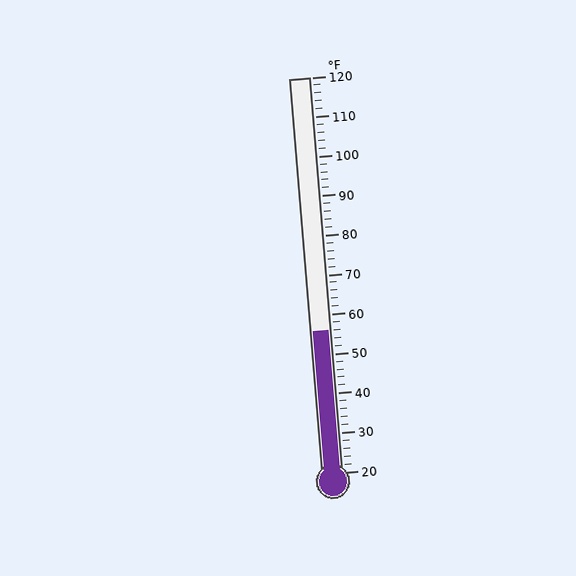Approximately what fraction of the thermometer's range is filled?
The thermometer is filled to approximately 35% of its range.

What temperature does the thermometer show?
The thermometer shows approximately 56°F.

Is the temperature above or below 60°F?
The temperature is below 60°F.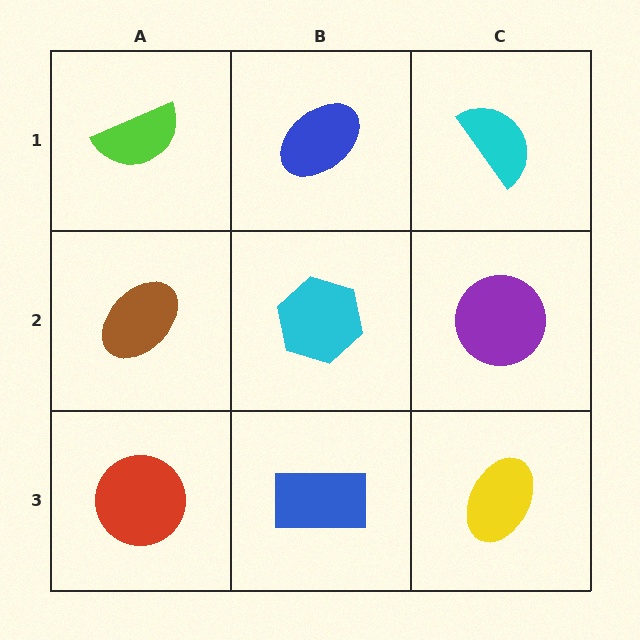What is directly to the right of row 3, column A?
A blue rectangle.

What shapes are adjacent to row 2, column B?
A blue ellipse (row 1, column B), a blue rectangle (row 3, column B), a brown ellipse (row 2, column A), a purple circle (row 2, column C).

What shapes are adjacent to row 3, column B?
A cyan hexagon (row 2, column B), a red circle (row 3, column A), a yellow ellipse (row 3, column C).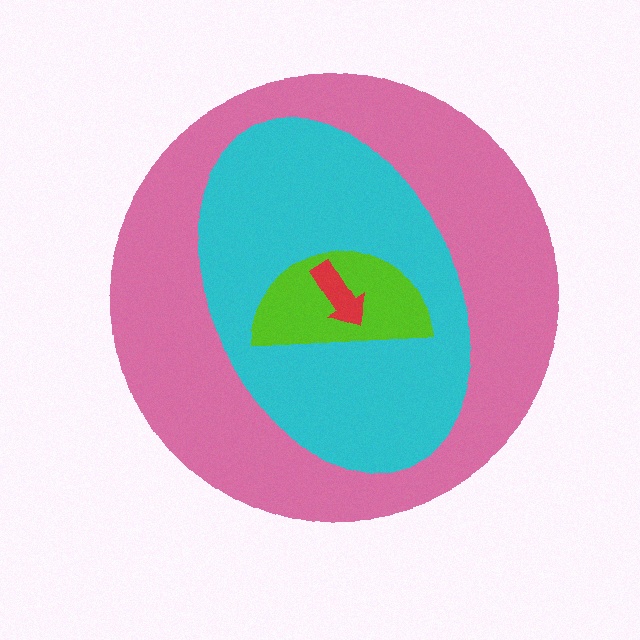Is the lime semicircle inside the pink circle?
Yes.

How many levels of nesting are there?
4.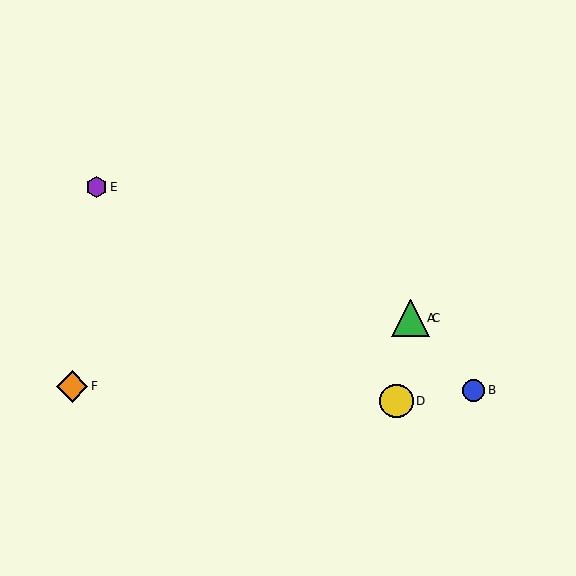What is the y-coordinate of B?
Object B is at y≈390.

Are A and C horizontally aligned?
Yes, both are at y≈318.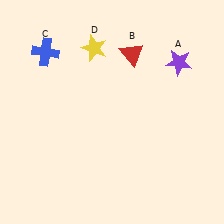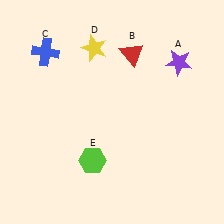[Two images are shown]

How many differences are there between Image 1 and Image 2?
There is 1 difference between the two images.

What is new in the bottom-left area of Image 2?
A lime hexagon (E) was added in the bottom-left area of Image 2.